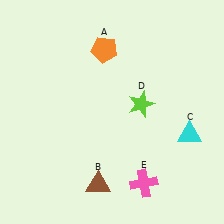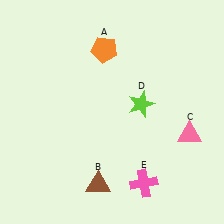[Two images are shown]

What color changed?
The triangle (C) changed from cyan in Image 1 to pink in Image 2.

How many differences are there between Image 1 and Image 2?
There is 1 difference between the two images.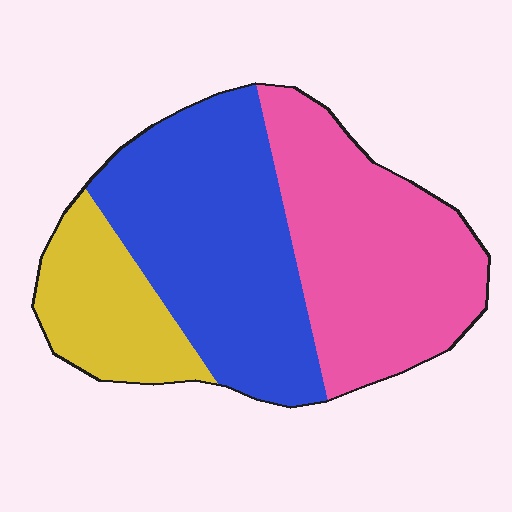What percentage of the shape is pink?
Pink takes up between a third and a half of the shape.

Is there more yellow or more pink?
Pink.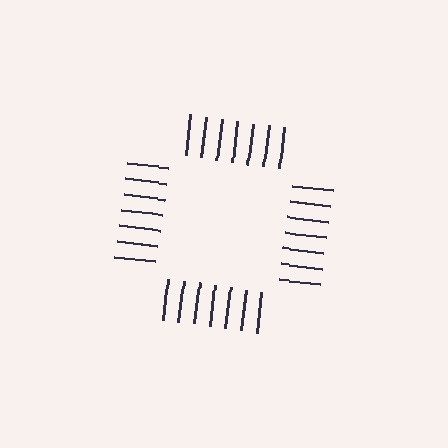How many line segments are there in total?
28 — 7 along each of the 4 edges.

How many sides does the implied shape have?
4 sides — the line-ends trace a square.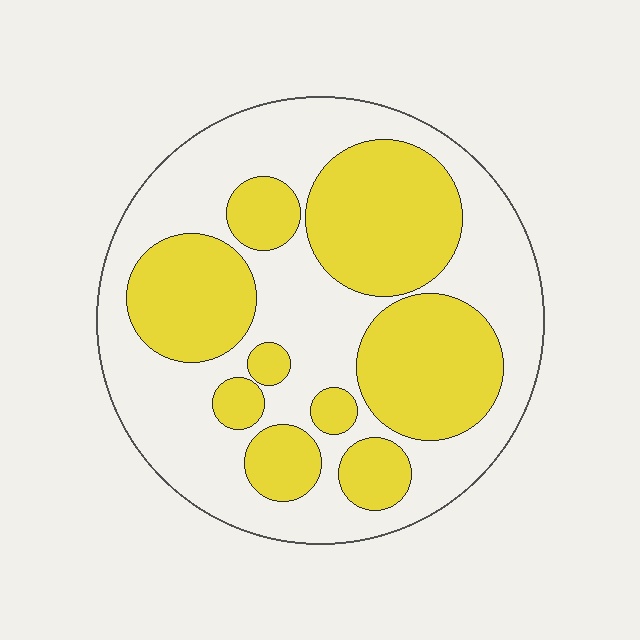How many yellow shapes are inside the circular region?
9.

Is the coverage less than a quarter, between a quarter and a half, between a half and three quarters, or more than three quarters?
Between a quarter and a half.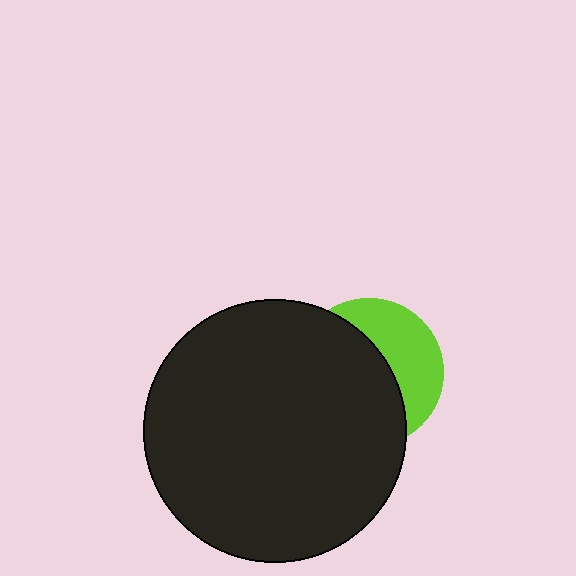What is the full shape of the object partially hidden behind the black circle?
The partially hidden object is a lime circle.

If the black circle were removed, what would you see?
You would see the complete lime circle.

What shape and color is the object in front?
The object in front is a black circle.